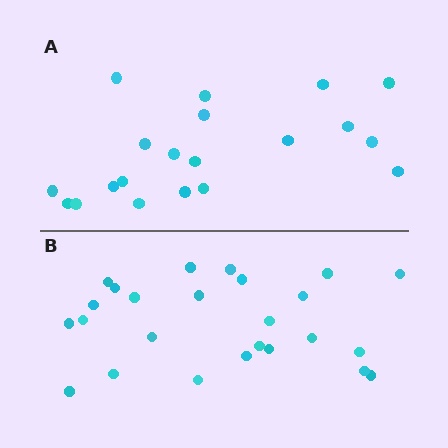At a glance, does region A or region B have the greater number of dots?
Region B (the bottom region) has more dots.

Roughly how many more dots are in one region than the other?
Region B has about 5 more dots than region A.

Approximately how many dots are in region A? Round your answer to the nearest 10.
About 20 dots.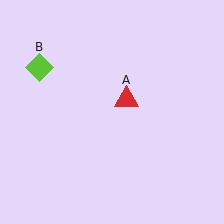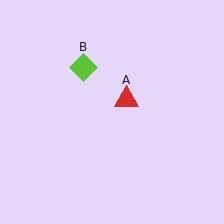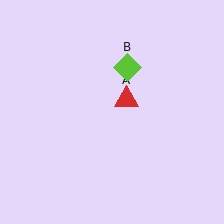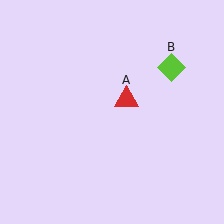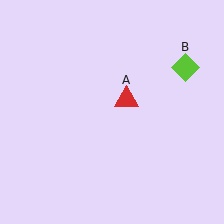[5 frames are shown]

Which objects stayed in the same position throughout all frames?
Red triangle (object A) remained stationary.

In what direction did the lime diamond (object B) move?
The lime diamond (object B) moved right.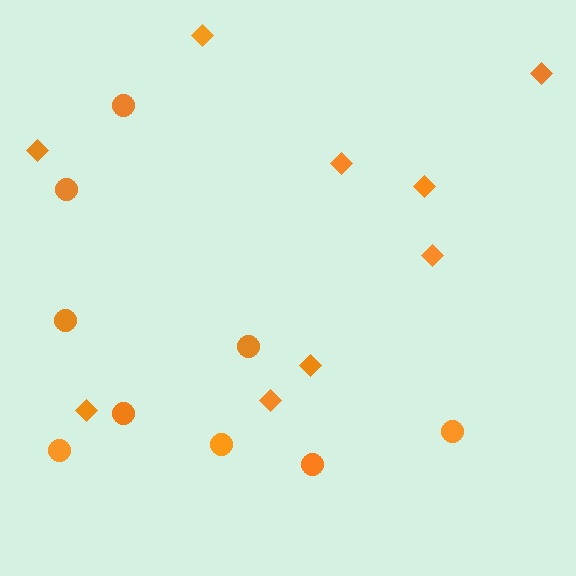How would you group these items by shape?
There are 2 groups: one group of diamonds (9) and one group of circles (9).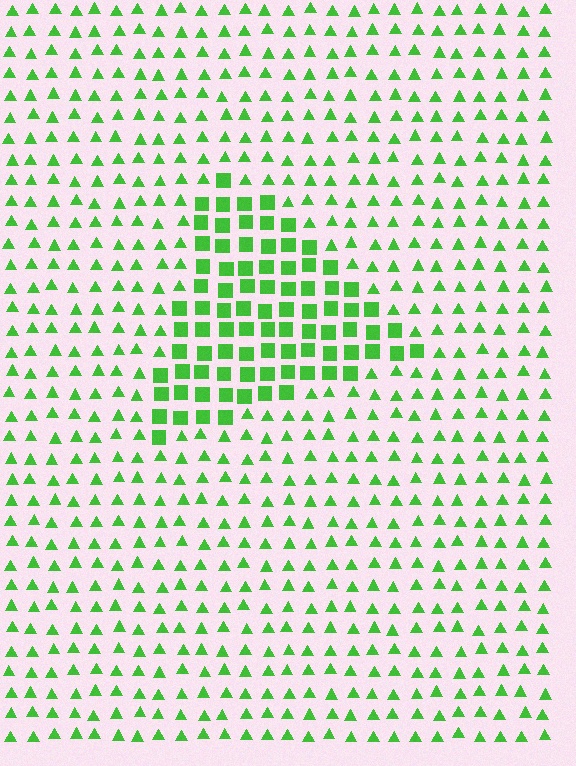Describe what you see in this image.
The image is filled with small green elements arranged in a uniform grid. A triangle-shaped region contains squares, while the surrounding area contains triangles. The boundary is defined purely by the change in element shape.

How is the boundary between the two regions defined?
The boundary is defined by a change in element shape: squares inside vs. triangles outside. All elements share the same color and spacing.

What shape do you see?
I see a triangle.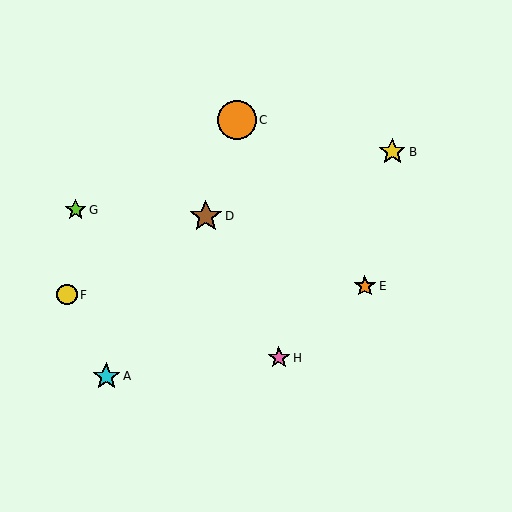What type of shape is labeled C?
Shape C is an orange circle.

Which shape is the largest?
The orange circle (labeled C) is the largest.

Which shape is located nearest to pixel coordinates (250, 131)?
The orange circle (labeled C) at (237, 120) is nearest to that location.